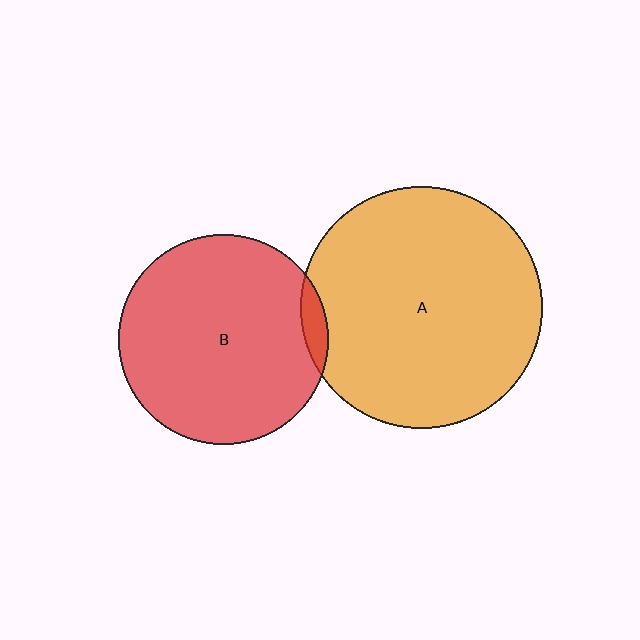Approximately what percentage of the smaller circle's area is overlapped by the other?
Approximately 5%.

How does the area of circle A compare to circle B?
Approximately 1.3 times.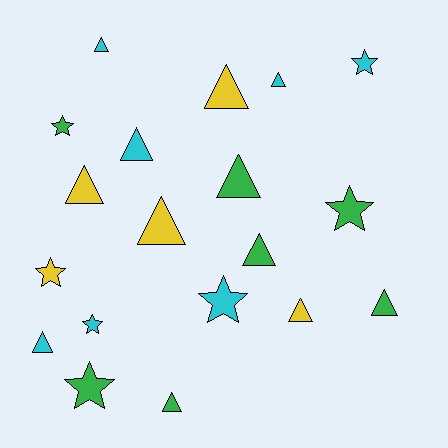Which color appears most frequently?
Green, with 7 objects.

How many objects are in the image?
There are 19 objects.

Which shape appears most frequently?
Triangle, with 12 objects.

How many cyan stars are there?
There are 3 cyan stars.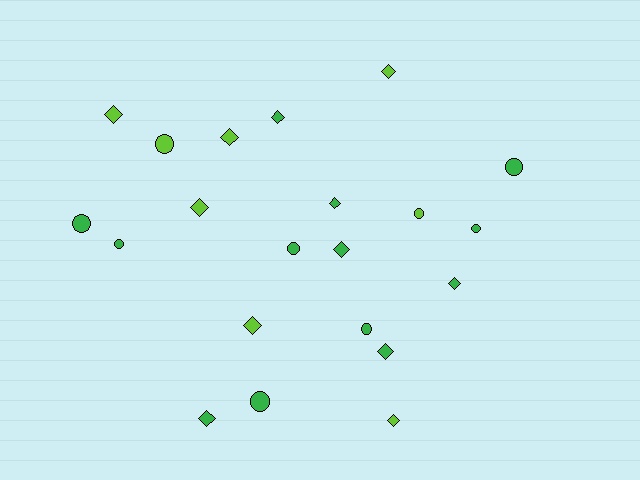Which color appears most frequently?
Green, with 13 objects.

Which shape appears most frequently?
Diamond, with 12 objects.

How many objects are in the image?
There are 21 objects.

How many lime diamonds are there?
There are 6 lime diamonds.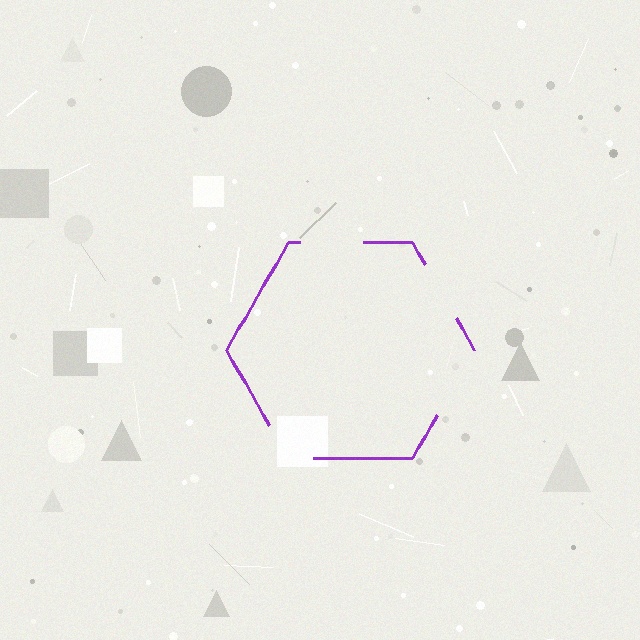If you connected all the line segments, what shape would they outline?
They would outline a hexagon.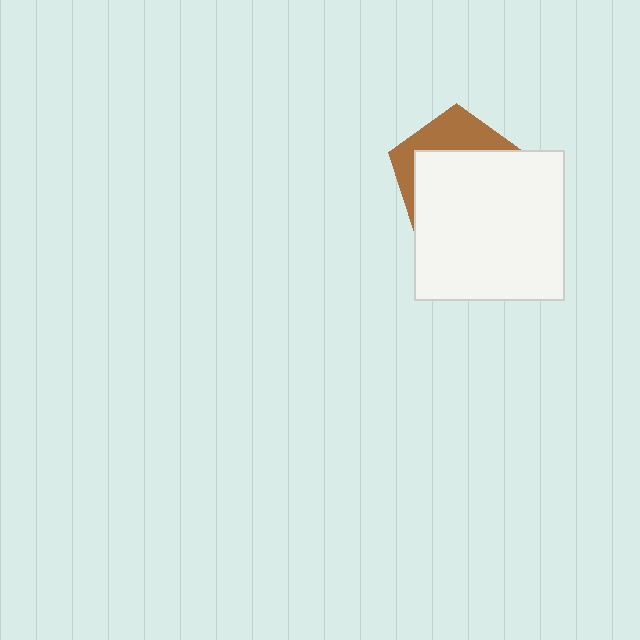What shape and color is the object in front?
The object in front is a white square.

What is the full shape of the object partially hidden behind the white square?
The partially hidden object is a brown pentagon.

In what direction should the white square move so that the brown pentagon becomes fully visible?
The white square should move down. That is the shortest direction to clear the overlap and leave the brown pentagon fully visible.